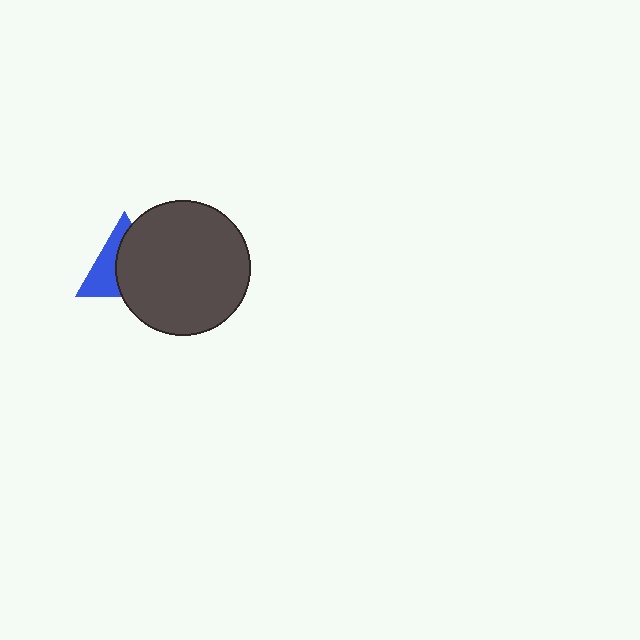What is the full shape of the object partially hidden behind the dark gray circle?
The partially hidden object is a blue triangle.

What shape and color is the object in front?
The object in front is a dark gray circle.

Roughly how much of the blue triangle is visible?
A small part of it is visible (roughly 42%).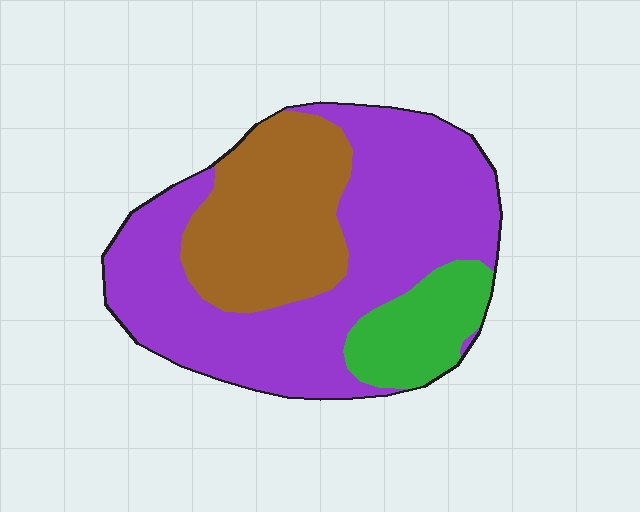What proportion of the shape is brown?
Brown takes up between a sixth and a third of the shape.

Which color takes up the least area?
Green, at roughly 15%.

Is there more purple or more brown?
Purple.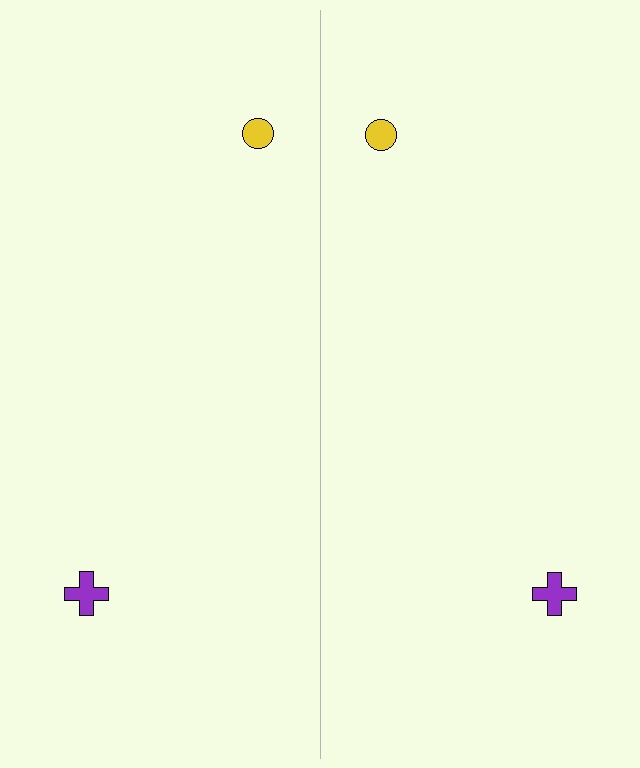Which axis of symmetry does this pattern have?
The pattern has a vertical axis of symmetry running through the center of the image.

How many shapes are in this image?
There are 4 shapes in this image.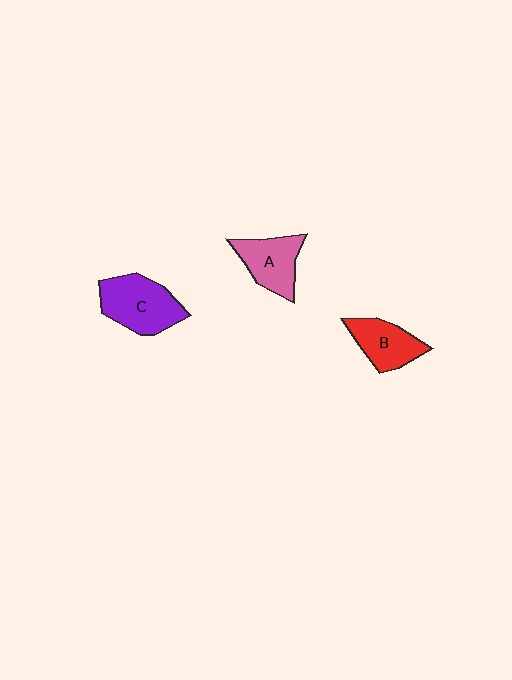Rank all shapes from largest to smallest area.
From largest to smallest: C (purple), A (pink), B (red).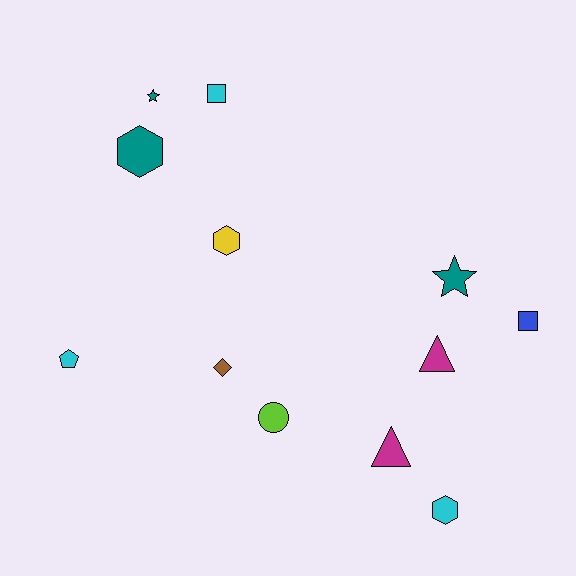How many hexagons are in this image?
There are 3 hexagons.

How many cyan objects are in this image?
There are 3 cyan objects.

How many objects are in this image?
There are 12 objects.